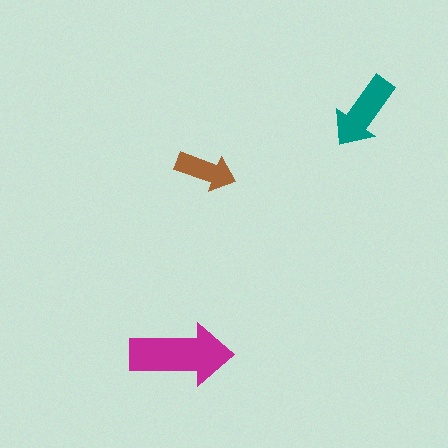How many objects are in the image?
There are 3 objects in the image.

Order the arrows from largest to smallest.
the magenta one, the teal one, the brown one.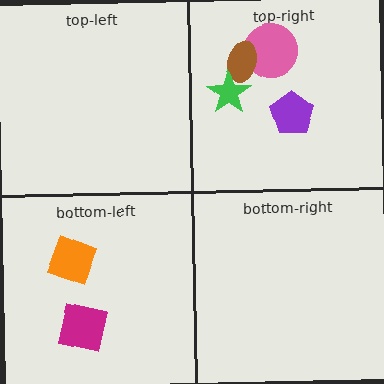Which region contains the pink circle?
The top-right region.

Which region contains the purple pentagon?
The top-right region.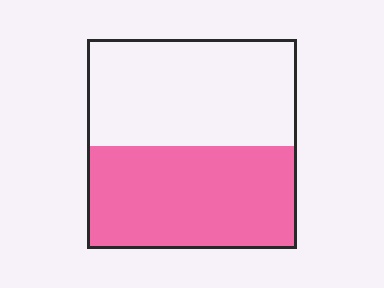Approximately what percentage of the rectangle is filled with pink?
Approximately 50%.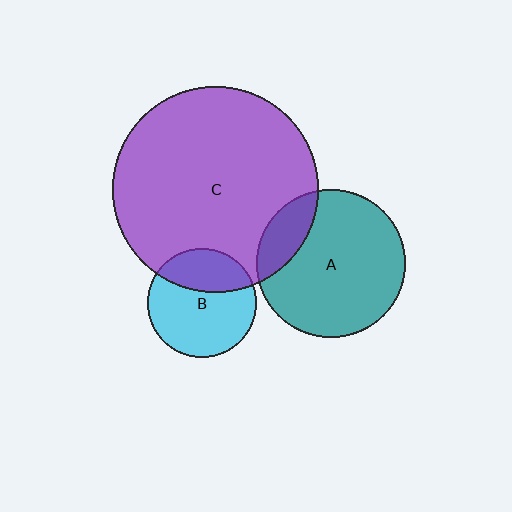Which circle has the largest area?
Circle C (purple).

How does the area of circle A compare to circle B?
Approximately 1.9 times.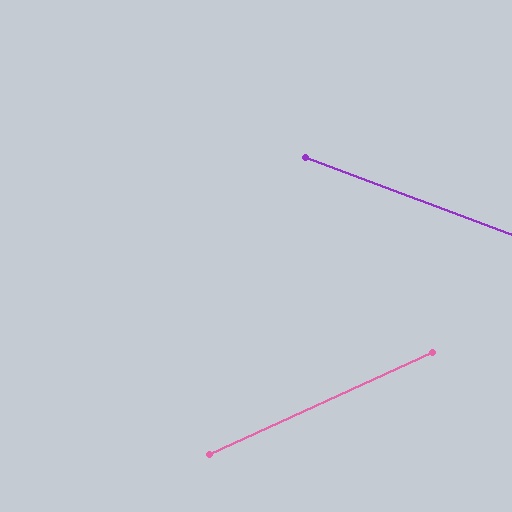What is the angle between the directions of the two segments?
Approximately 45 degrees.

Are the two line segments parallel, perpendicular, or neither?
Neither parallel nor perpendicular — they differ by about 45°.